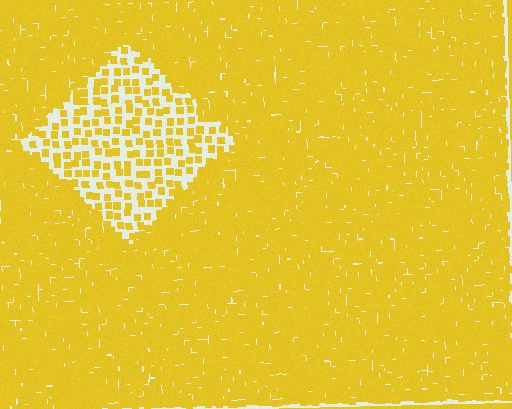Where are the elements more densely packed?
The elements are more densely packed outside the diamond boundary.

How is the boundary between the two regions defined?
The boundary is defined by a change in element density (approximately 2.9x ratio). All elements are the same color, size, and shape.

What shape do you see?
I see a diamond.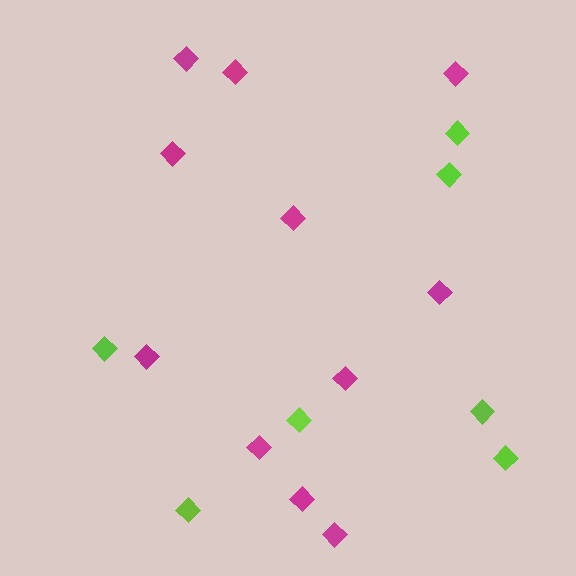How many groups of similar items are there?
There are 2 groups: one group of magenta diamonds (11) and one group of lime diamonds (7).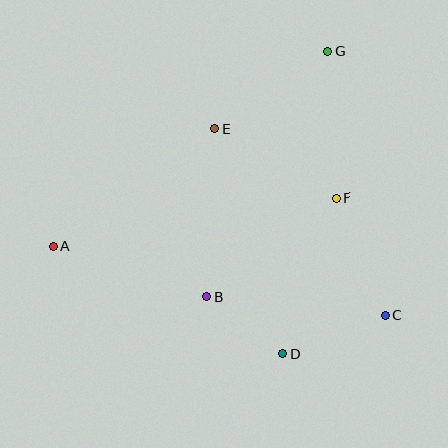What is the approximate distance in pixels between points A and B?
The distance between A and B is approximately 161 pixels.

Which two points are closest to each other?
Points B and D are closest to each other.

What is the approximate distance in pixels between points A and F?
The distance between A and F is approximately 287 pixels.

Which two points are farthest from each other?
Points A and C are farthest from each other.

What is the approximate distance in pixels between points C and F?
The distance between C and F is approximately 128 pixels.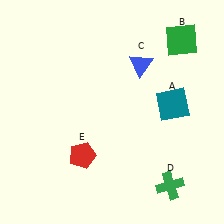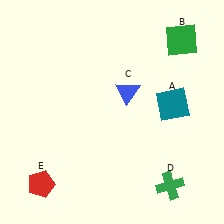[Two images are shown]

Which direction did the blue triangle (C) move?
The blue triangle (C) moved down.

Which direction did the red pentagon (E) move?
The red pentagon (E) moved left.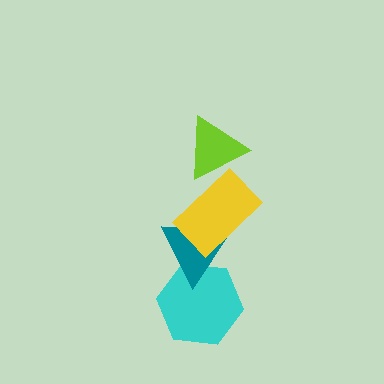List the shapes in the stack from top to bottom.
From top to bottom: the lime triangle, the yellow rectangle, the teal triangle, the cyan hexagon.